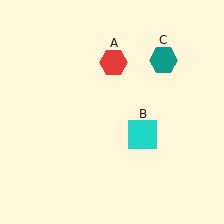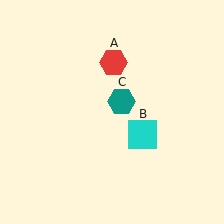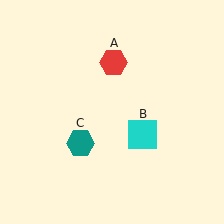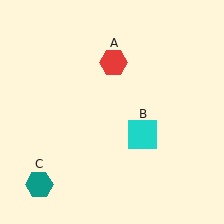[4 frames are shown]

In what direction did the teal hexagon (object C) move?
The teal hexagon (object C) moved down and to the left.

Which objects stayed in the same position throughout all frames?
Red hexagon (object A) and cyan square (object B) remained stationary.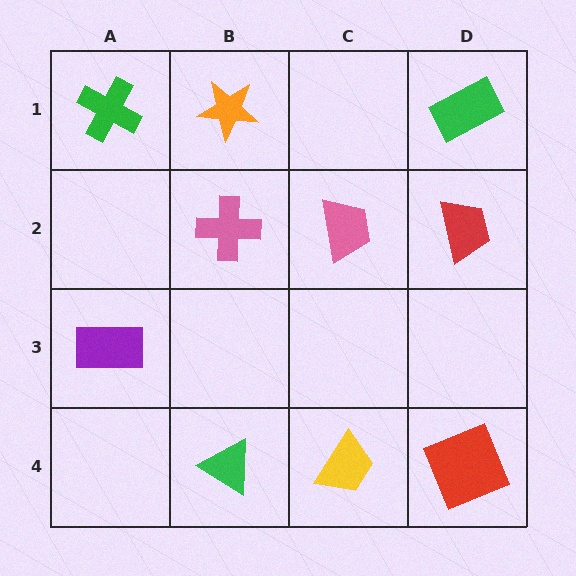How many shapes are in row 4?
3 shapes.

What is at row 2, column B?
A pink cross.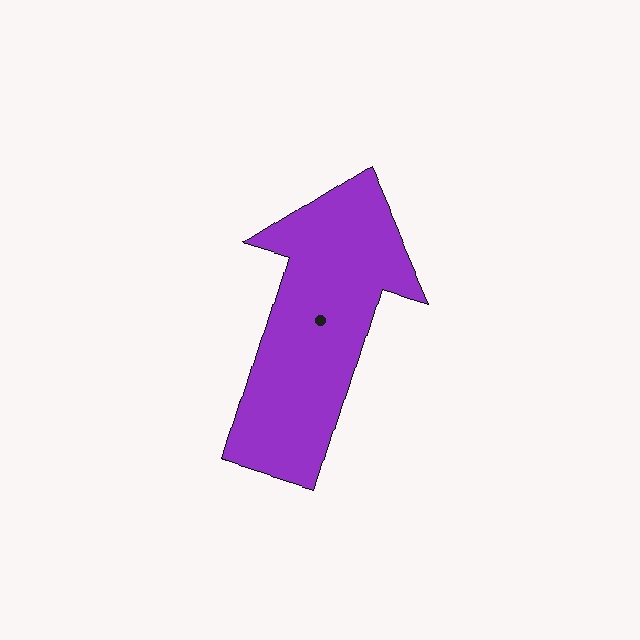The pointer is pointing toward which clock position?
Roughly 1 o'clock.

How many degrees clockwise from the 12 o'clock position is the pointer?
Approximately 17 degrees.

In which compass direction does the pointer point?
North.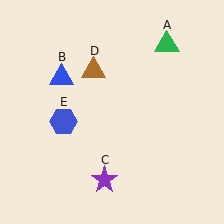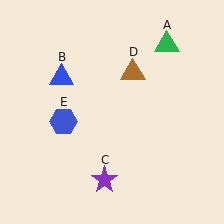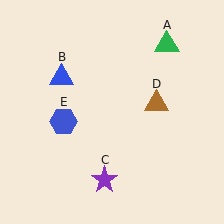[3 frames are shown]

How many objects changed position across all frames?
1 object changed position: brown triangle (object D).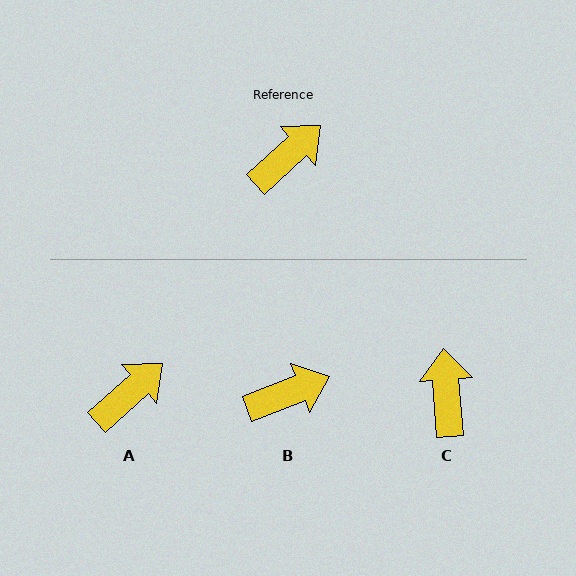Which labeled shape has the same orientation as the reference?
A.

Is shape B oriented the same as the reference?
No, it is off by about 21 degrees.